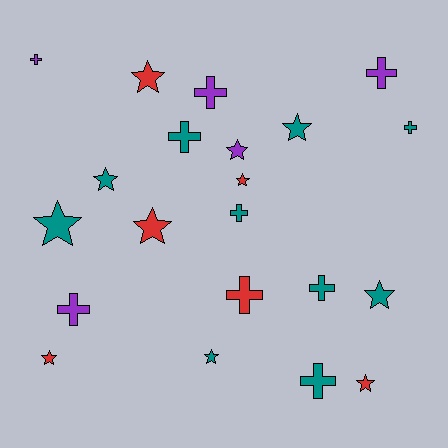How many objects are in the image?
There are 21 objects.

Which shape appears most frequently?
Star, with 11 objects.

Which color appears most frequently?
Teal, with 10 objects.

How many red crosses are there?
There is 1 red cross.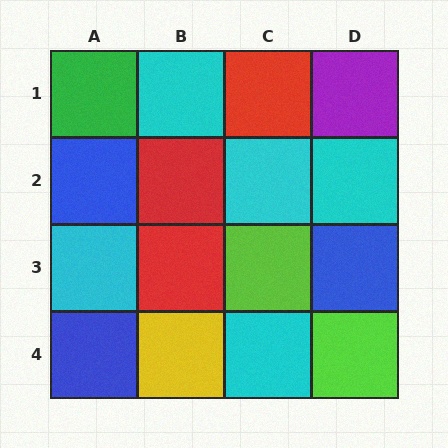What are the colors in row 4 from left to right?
Blue, yellow, cyan, lime.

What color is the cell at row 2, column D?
Cyan.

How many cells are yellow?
1 cell is yellow.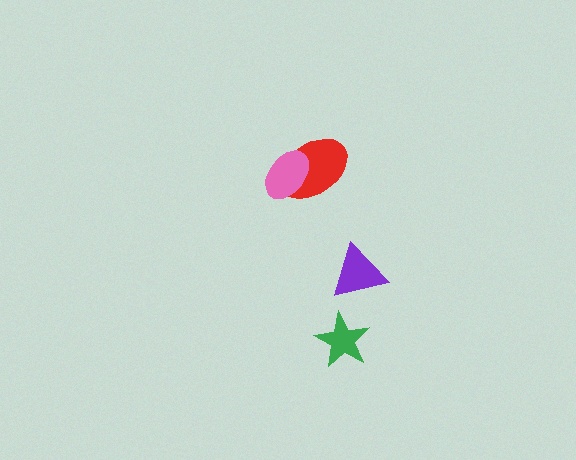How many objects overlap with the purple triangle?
0 objects overlap with the purple triangle.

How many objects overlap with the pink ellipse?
1 object overlaps with the pink ellipse.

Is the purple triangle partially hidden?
No, no other shape covers it.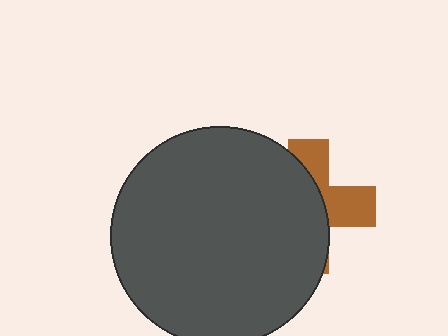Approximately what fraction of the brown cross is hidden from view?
Roughly 63% of the brown cross is hidden behind the dark gray circle.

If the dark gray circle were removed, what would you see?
You would see the complete brown cross.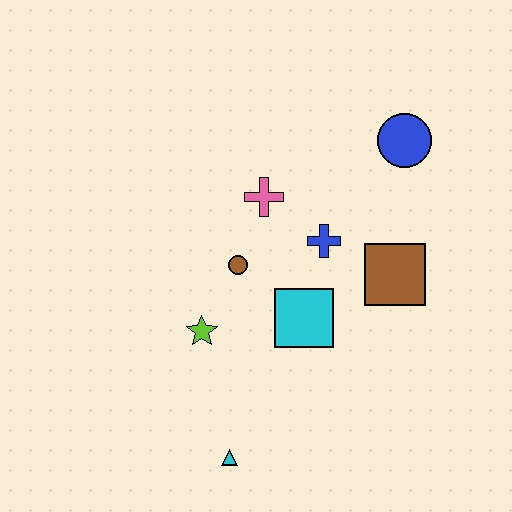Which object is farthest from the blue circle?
The cyan triangle is farthest from the blue circle.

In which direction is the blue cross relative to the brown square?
The blue cross is to the left of the brown square.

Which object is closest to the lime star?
The brown circle is closest to the lime star.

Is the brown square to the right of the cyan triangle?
Yes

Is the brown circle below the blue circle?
Yes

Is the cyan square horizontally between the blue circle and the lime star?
Yes